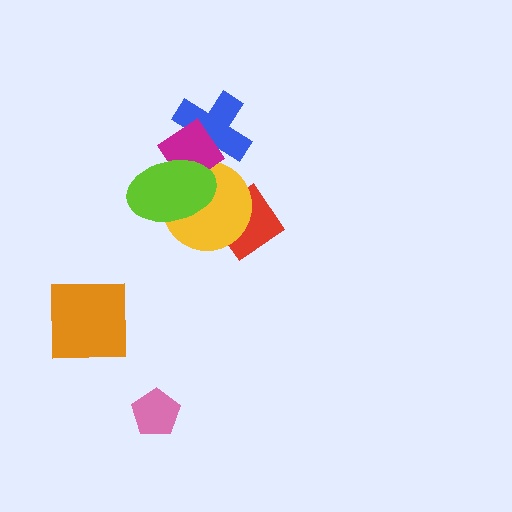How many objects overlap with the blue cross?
3 objects overlap with the blue cross.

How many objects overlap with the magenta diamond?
3 objects overlap with the magenta diamond.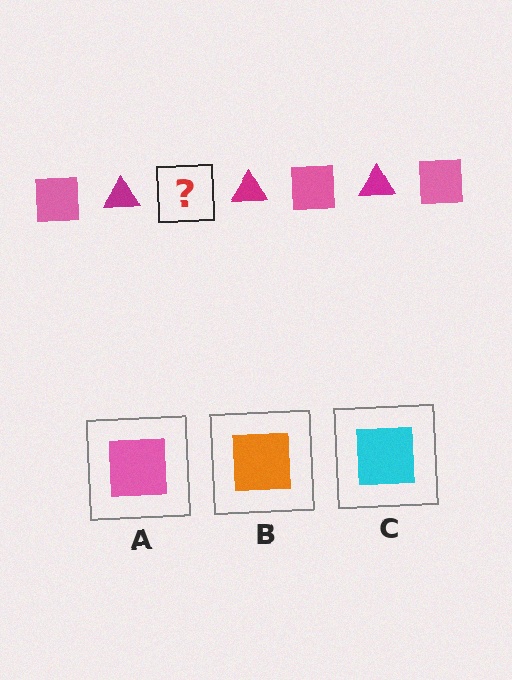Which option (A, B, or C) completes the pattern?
A.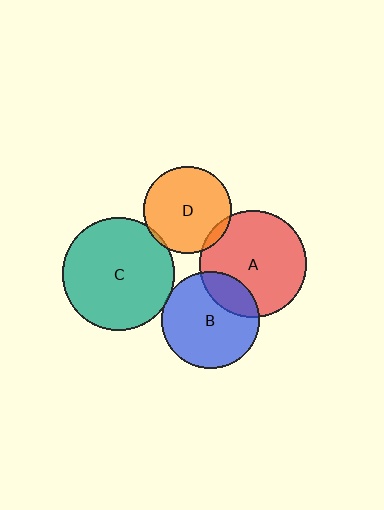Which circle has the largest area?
Circle C (teal).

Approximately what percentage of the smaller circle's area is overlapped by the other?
Approximately 5%.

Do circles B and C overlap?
Yes.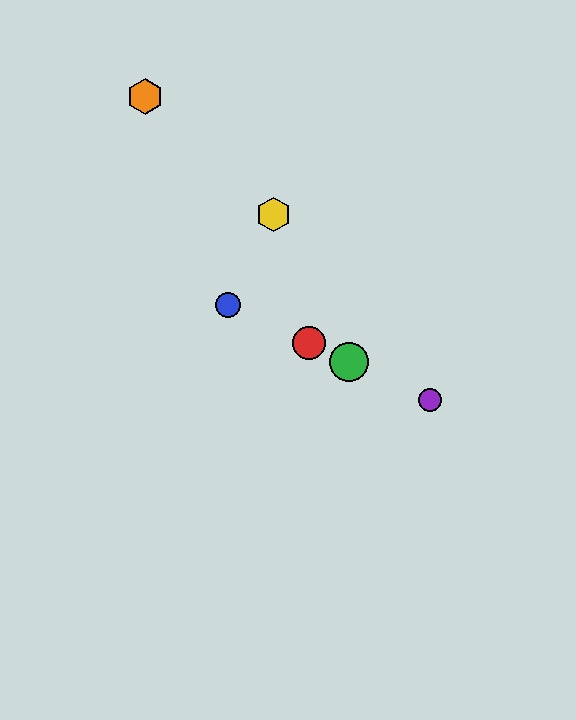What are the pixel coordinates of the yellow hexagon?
The yellow hexagon is at (274, 215).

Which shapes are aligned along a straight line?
The red circle, the blue circle, the green circle, the purple circle are aligned along a straight line.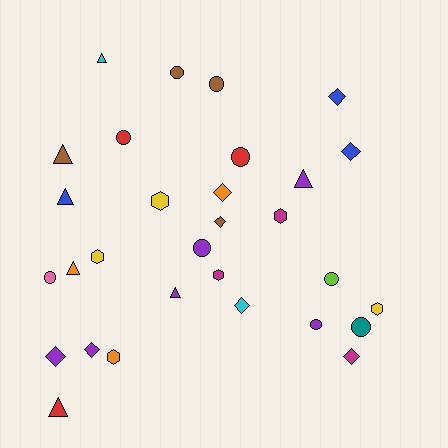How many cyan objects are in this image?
There are 2 cyan objects.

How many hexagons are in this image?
There are 6 hexagons.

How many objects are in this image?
There are 30 objects.